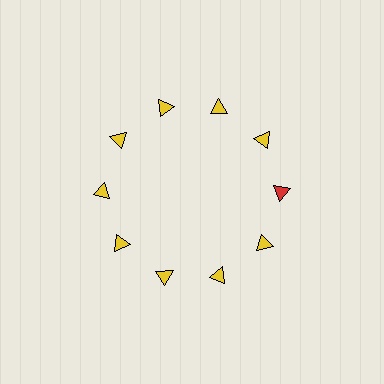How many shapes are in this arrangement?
There are 10 shapes arranged in a ring pattern.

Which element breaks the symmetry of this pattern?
The red triangle at roughly the 3 o'clock position breaks the symmetry. All other shapes are yellow triangles.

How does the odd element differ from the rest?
It has a different color: red instead of yellow.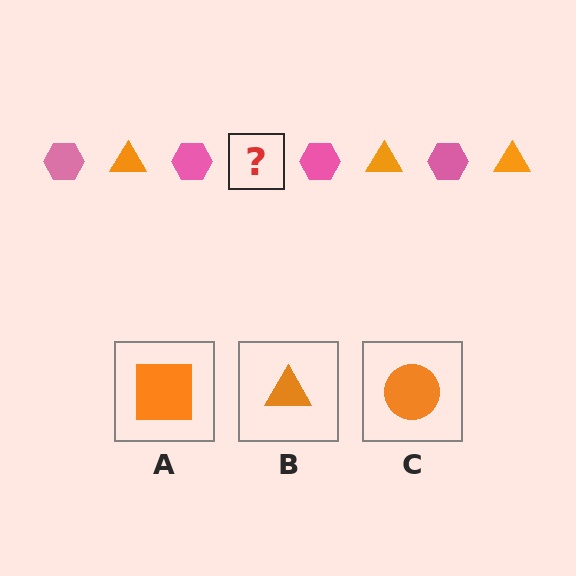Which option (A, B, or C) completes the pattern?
B.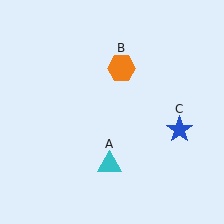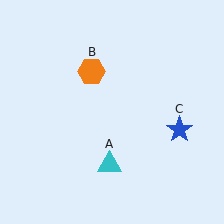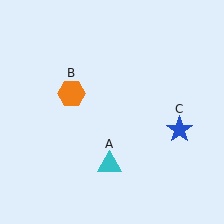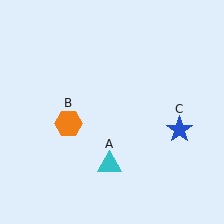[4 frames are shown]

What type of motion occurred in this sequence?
The orange hexagon (object B) rotated counterclockwise around the center of the scene.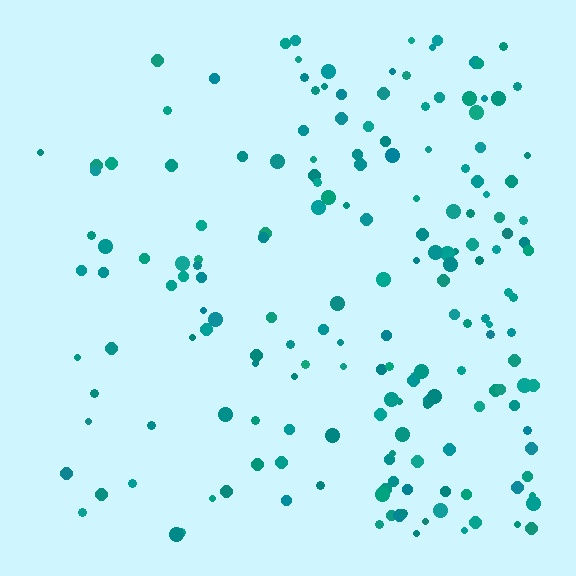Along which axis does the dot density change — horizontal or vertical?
Horizontal.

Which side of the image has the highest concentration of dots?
The right.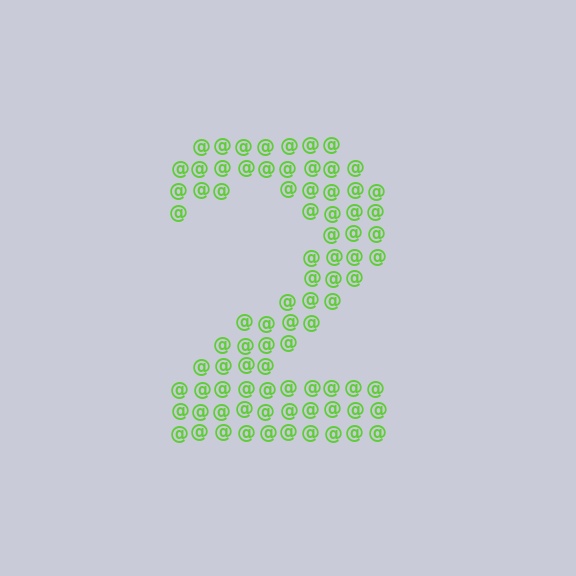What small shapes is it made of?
It is made of small at signs.